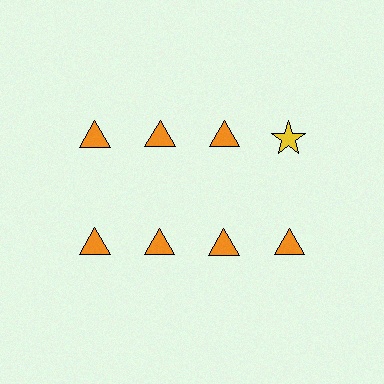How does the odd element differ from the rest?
It differs in both color (yellow instead of orange) and shape (star instead of triangle).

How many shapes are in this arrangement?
There are 8 shapes arranged in a grid pattern.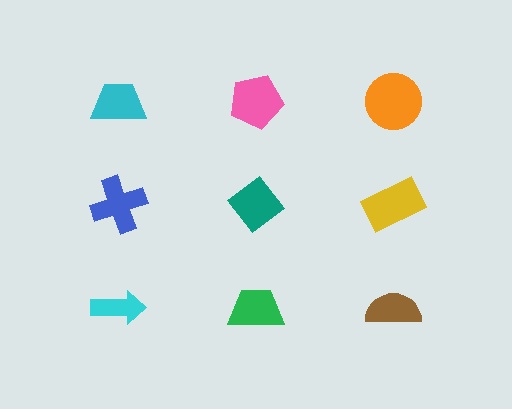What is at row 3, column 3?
A brown semicircle.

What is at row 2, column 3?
A yellow rectangle.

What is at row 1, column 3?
An orange circle.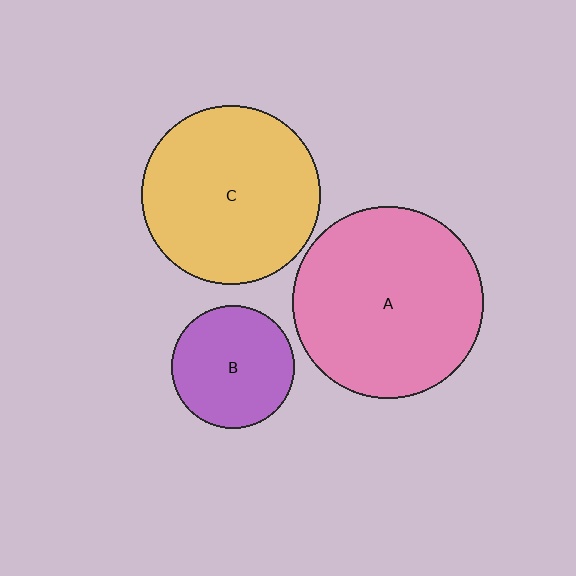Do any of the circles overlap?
No, none of the circles overlap.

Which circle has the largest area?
Circle A (pink).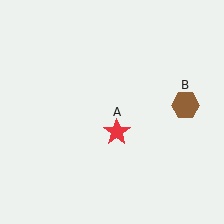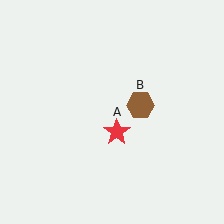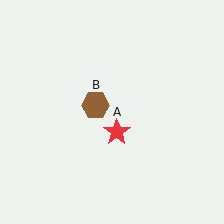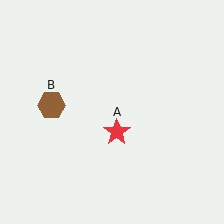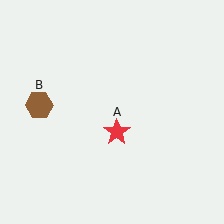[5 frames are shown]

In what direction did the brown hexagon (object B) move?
The brown hexagon (object B) moved left.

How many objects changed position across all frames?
1 object changed position: brown hexagon (object B).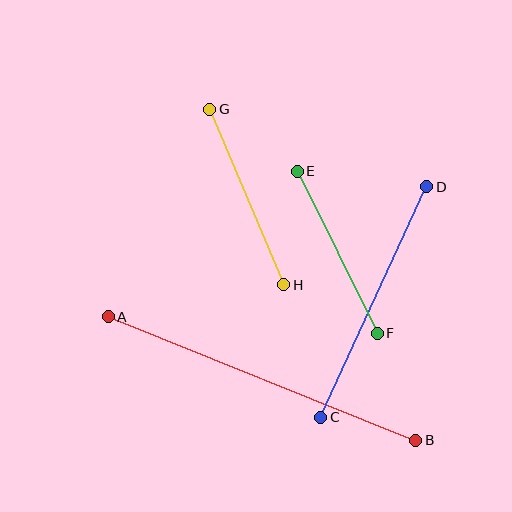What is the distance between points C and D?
The distance is approximately 254 pixels.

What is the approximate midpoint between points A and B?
The midpoint is at approximately (262, 378) pixels.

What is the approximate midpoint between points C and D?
The midpoint is at approximately (374, 302) pixels.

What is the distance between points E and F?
The distance is approximately 181 pixels.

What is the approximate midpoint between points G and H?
The midpoint is at approximately (247, 197) pixels.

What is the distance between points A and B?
The distance is approximately 332 pixels.